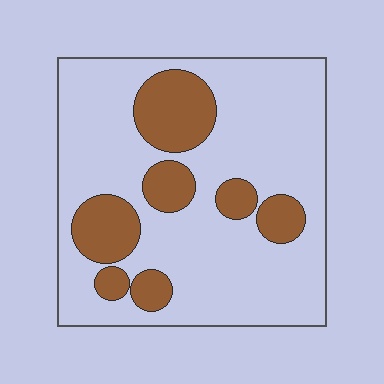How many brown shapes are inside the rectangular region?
7.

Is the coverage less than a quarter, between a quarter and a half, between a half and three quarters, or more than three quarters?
Less than a quarter.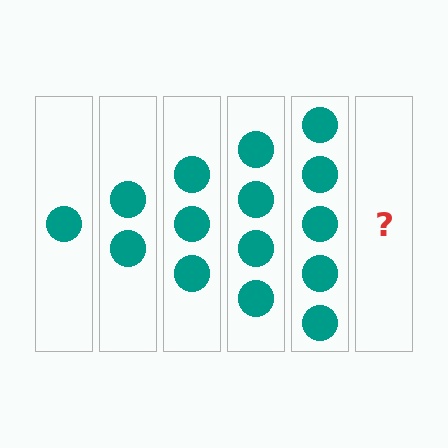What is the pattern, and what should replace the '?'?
The pattern is that each step adds one more circle. The '?' should be 6 circles.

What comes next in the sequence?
The next element should be 6 circles.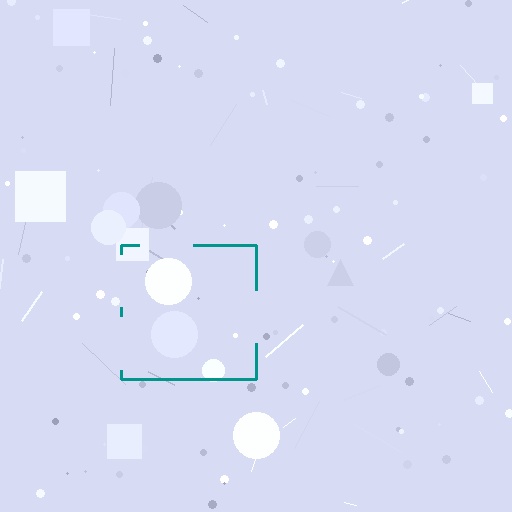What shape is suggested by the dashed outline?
The dashed outline suggests a square.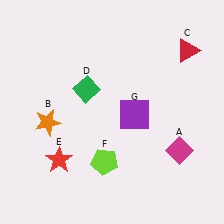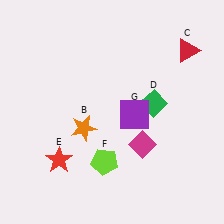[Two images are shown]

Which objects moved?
The objects that moved are: the magenta diamond (A), the orange star (B), the green diamond (D).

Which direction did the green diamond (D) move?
The green diamond (D) moved right.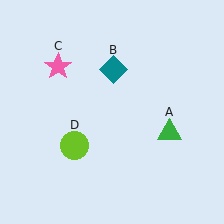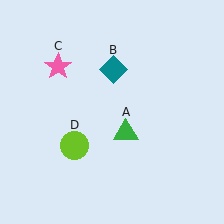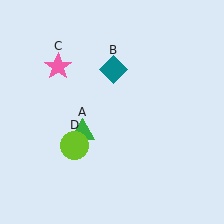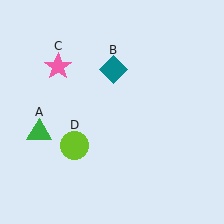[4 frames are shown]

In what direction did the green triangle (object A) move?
The green triangle (object A) moved left.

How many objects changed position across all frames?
1 object changed position: green triangle (object A).